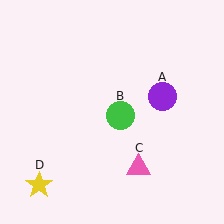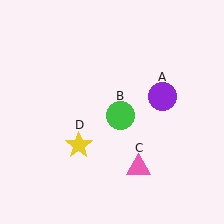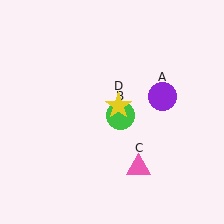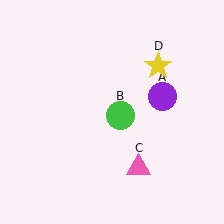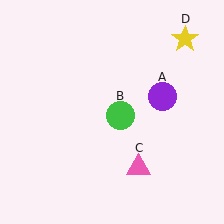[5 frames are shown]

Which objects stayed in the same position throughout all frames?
Purple circle (object A) and green circle (object B) and pink triangle (object C) remained stationary.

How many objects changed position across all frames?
1 object changed position: yellow star (object D).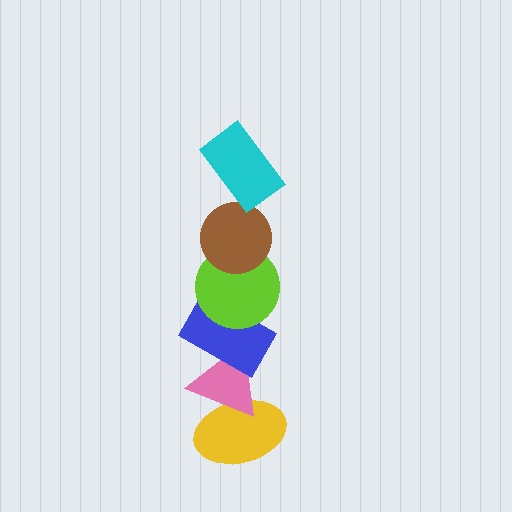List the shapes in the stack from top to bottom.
From top to bottom: the cyan rectangle, the brown circle, the lime circle, the blue rectangle, the pink triangle, the yellow ellipse.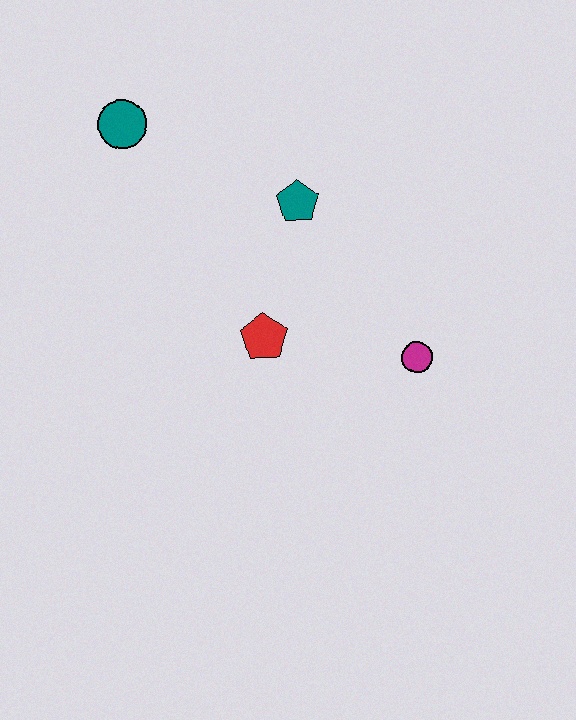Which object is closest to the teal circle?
The teal pentagon is closest to the teal circle.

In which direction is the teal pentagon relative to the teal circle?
The teal pentagon is to the right of the teal circle.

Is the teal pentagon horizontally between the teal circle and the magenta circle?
Yes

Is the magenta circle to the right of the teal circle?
Yes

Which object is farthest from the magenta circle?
The teal circle is farthest from the magenta circle.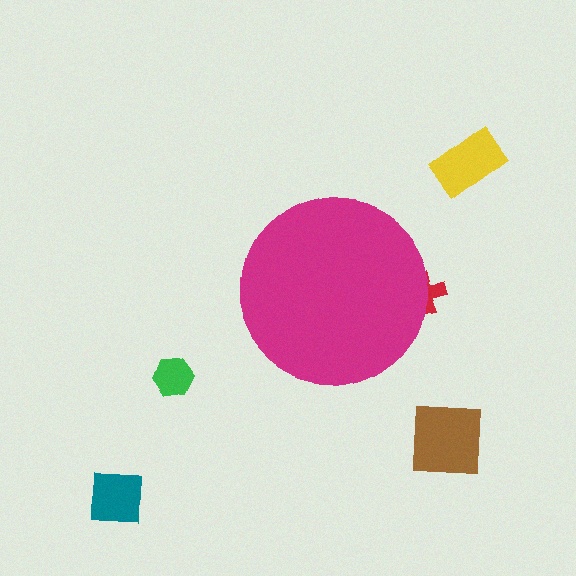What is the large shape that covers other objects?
A magenta circle.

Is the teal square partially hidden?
No, the teal square is fully visible.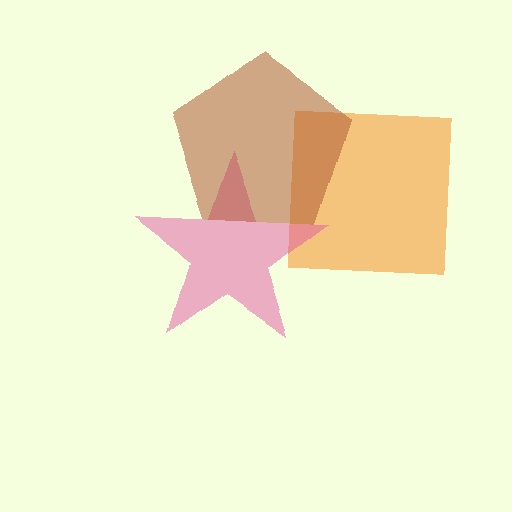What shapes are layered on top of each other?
The layered shapes are: an orange square, a pink star, a brown pentagon.